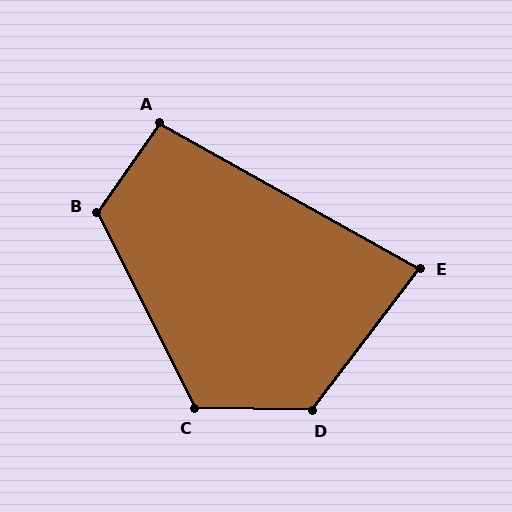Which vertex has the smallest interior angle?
E, at approximately 82 degrees.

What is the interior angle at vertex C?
Approximately 117 degrees (obtuse).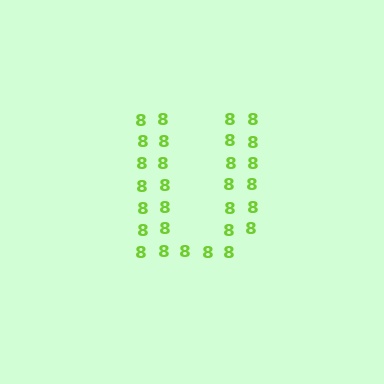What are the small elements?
The small elements are digit 8's.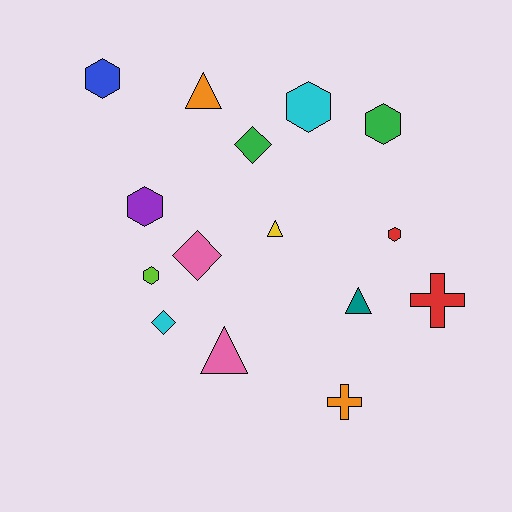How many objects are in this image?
There are 15 objects.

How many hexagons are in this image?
There are 6 hexagons.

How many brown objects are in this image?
There are no brown objects.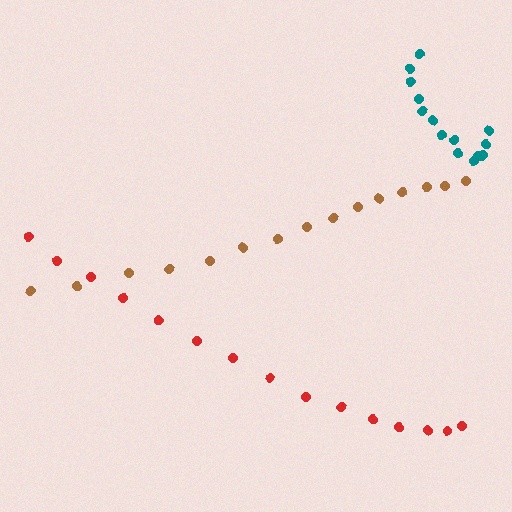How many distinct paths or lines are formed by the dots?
There are 3 distinct paths.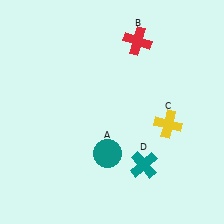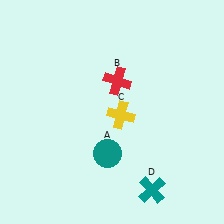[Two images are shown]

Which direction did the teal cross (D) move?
The teal cross (D) moved down.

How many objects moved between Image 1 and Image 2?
3 objects moved between the two images.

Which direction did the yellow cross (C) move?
The yellow cross (C) moved left.